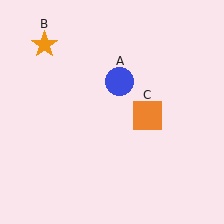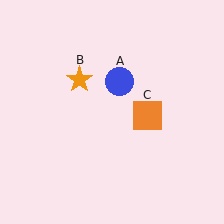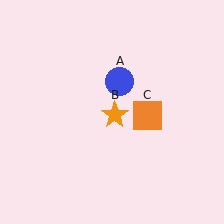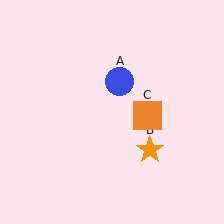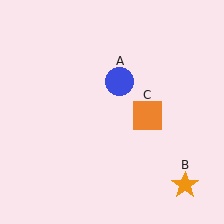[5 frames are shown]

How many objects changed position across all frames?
1 object changed position: orange star (object B).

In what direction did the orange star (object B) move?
The orange star (object B) moved down and to the right.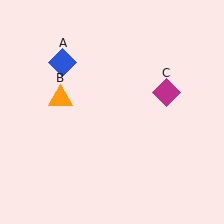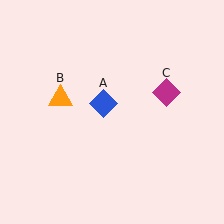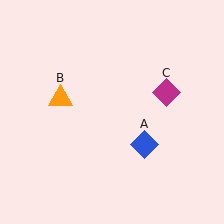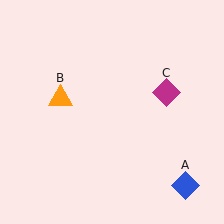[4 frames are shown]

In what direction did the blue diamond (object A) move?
The blue diamond (object A) moved down and to the right.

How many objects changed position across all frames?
1 object changed position: blue diamond (object A).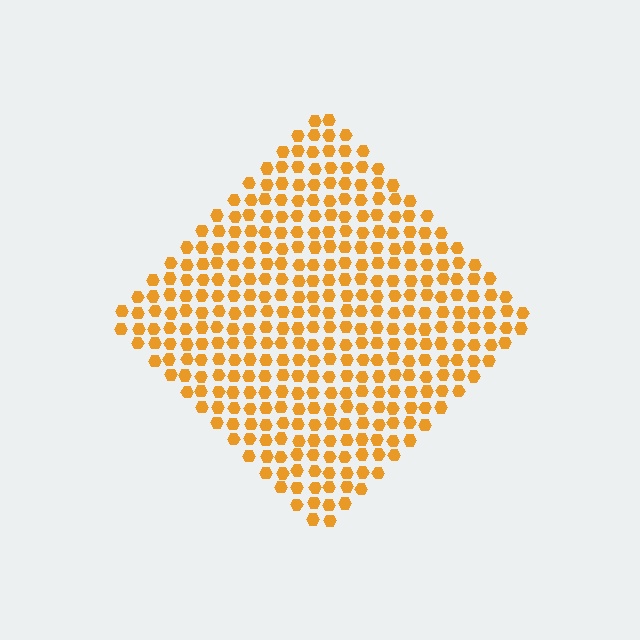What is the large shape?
The large shape is a diamond.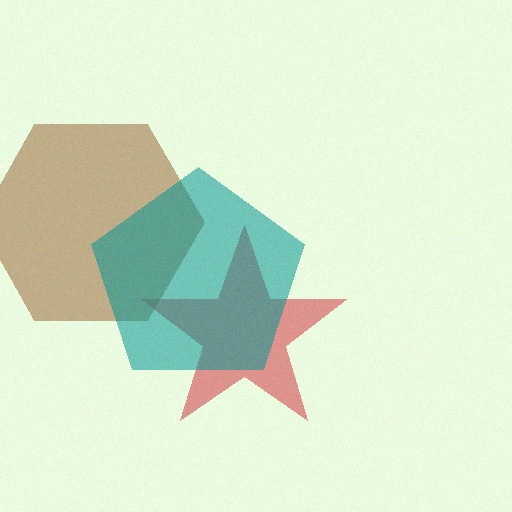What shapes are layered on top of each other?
The layered shapes are: a red star, a brown hexagon, a teal pentagon.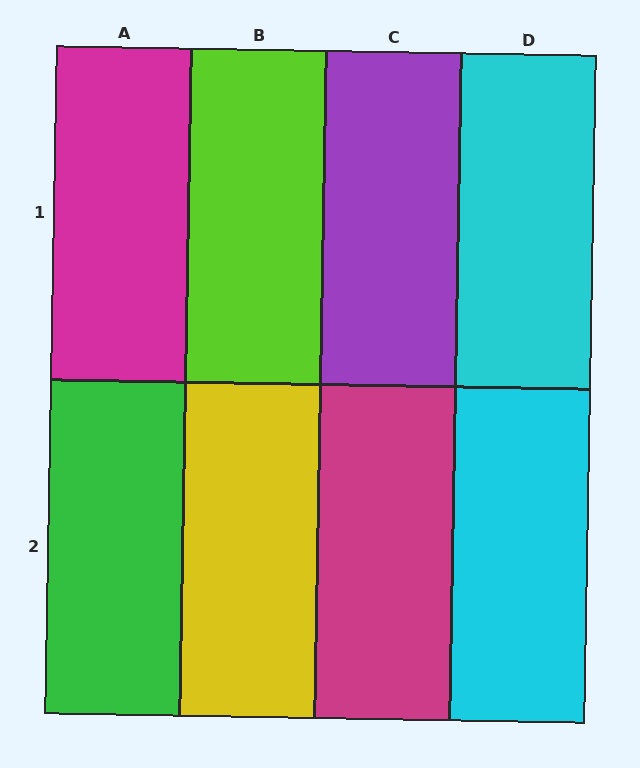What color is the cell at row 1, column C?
Purple.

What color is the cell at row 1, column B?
Lime.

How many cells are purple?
1 cell is purple.